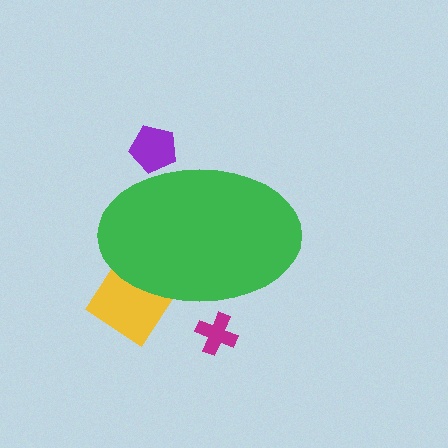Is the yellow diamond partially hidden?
Yes, the yellow diamond is partially hidden behind the green ellipse.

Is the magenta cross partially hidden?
Yes, the magenta cross is partially hidden behind the green ellipse.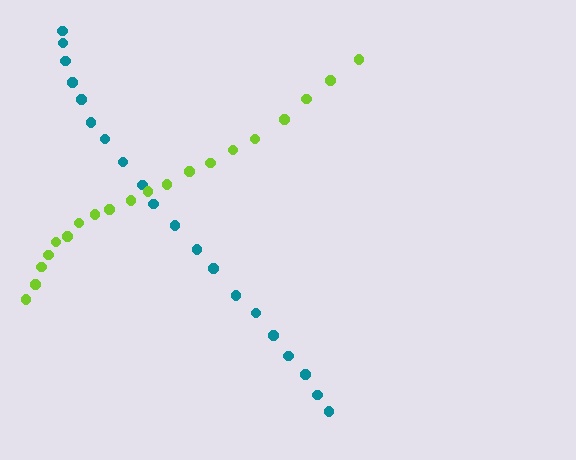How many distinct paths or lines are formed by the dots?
There are 2 distinct paths.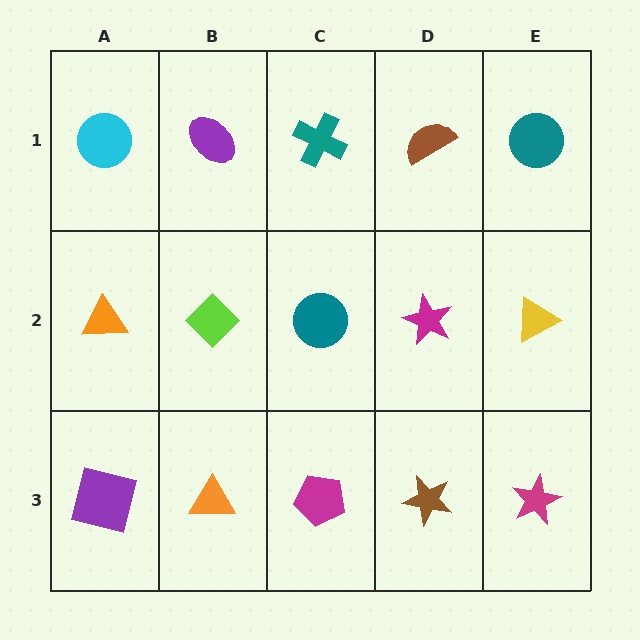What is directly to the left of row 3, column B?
A purple square.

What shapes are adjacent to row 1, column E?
A yellow triangle (row 2, column E), a brown semicircle (row 1, column D).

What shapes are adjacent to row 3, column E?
A yellow triangle (row 2, column E), a brown star (row 3, column D).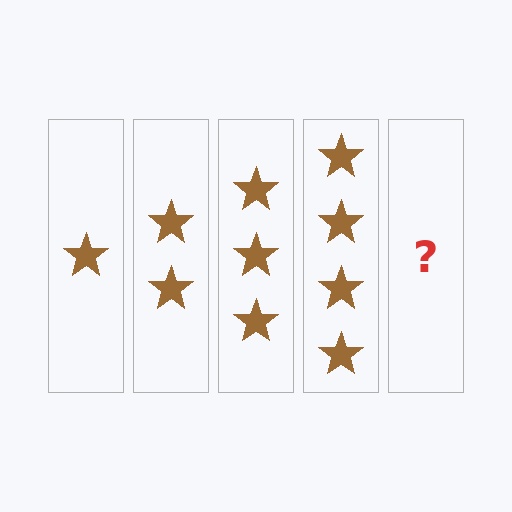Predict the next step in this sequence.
The next step is 5 stars.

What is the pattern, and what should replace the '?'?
The pattern is that each step adds one more star. The '?' should be 5 stars.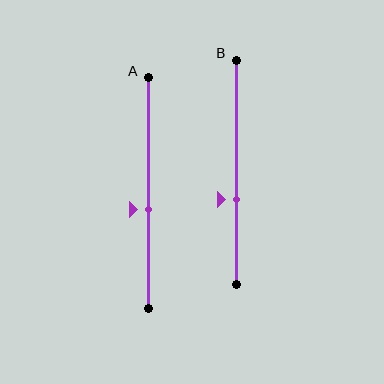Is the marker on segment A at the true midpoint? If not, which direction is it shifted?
No, the marker on segment A is shifted downward by about 7% of the segment length.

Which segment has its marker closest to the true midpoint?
Segment A has its marker closest to the true midpoint.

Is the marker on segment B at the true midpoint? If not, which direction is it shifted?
No, the marker on segment B is shifted downward by about 12% of the segment length.